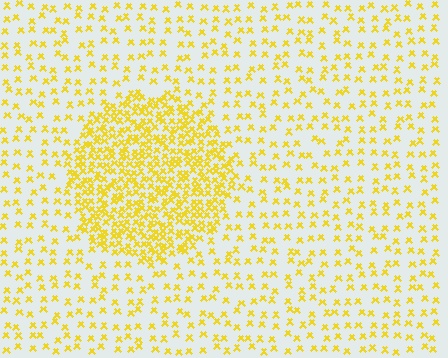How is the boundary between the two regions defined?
The boundary is defined by a change in element density (approximately 2.8x ratio). All elements are the same color, size, and shape.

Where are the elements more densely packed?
The elements are more densely packed inside the circle boundary.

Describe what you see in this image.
The image contains small yellow elements arranged at two different densities. A circle-shaped region is visible where the elements are more densely packed than the surrounding area.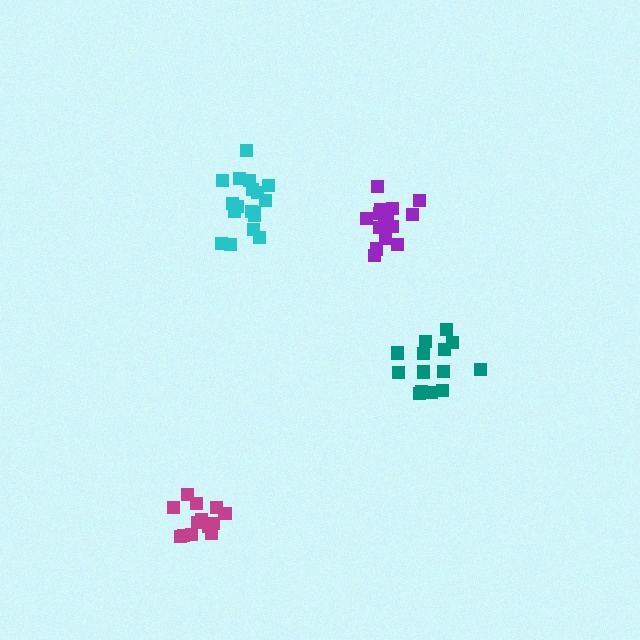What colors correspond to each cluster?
The clusters are colored: purple, magenta, teal, cyan.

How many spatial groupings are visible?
There are 4 spatial groupings.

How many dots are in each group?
Group 1: 15 dots, Group 2: 13 dots, Group 3: 14 dots, Group 4: 18 dots (60 total).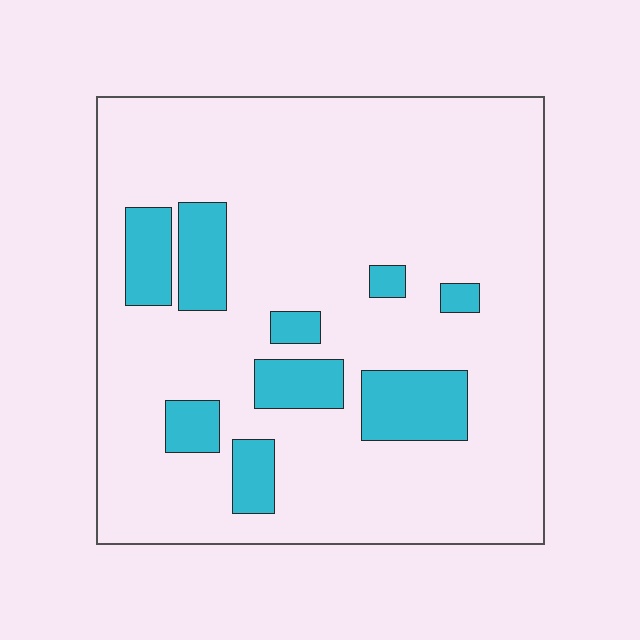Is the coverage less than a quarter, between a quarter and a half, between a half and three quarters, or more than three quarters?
Less than a quarter.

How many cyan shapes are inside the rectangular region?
9.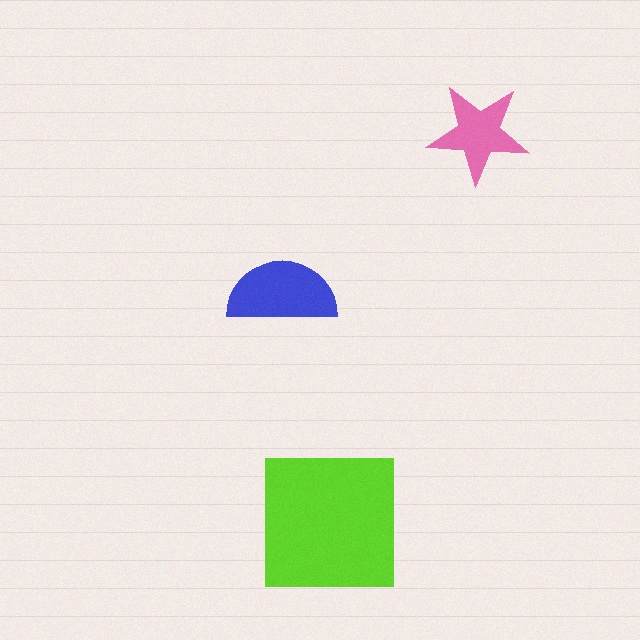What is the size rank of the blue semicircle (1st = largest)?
2nd.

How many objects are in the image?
There are 3 objects in the image.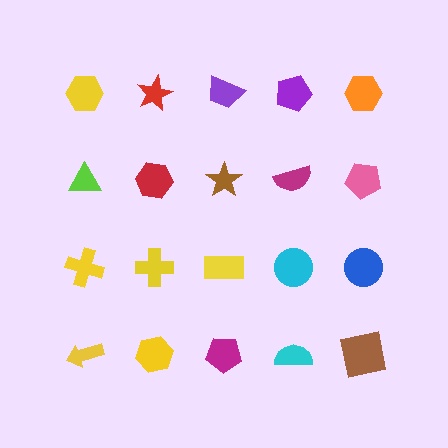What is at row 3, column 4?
A cyan circle.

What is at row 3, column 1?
A yellow cross.